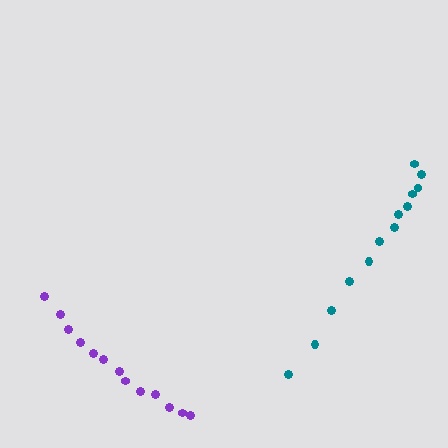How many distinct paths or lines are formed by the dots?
There are 2 distinct paths.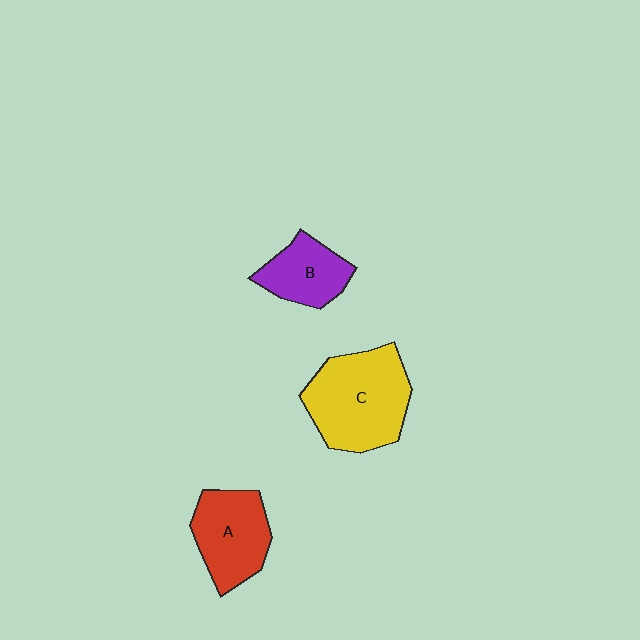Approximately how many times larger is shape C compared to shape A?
Approximately 1.4 times.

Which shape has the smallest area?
Shape B (purple).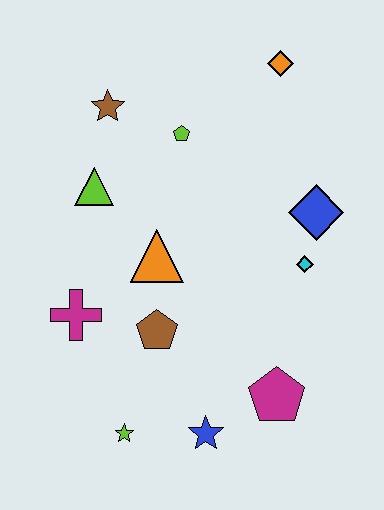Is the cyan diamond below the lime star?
No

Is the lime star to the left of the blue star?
Yes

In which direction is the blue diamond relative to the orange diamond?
The blue diamond is below the orange diamond.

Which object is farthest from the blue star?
The orange diamond is farthest from the blue star.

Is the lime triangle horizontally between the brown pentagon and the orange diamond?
No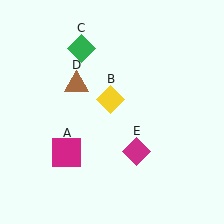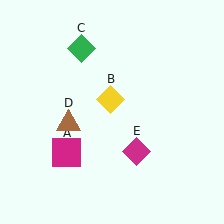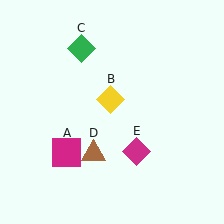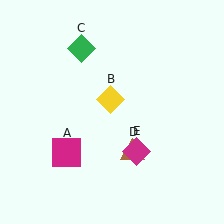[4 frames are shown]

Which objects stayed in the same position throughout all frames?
Magenta square (object A) and yellow diamond (object B) and green diamond (object C) and magenta diamond (object E) remained stationary.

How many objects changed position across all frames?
1 object changed position: brown triangle (object D).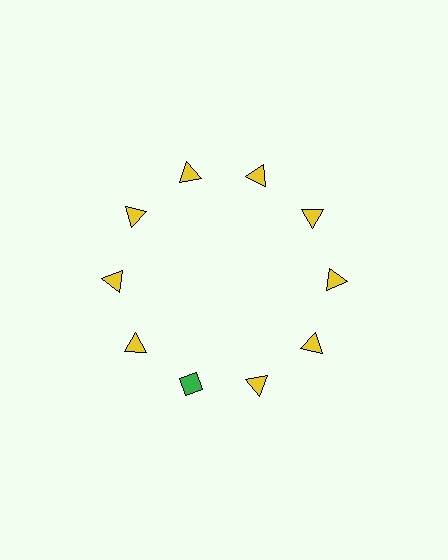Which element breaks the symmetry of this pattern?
The green diamond at roughly the 7 o'clock position breaks the symmetry. All other shapes are yellow triangles.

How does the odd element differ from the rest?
It differs in both color (green instead of yellow) and shape (diamond instead of triangle).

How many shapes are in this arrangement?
There are 10 shapes arranged in a ring pattern.